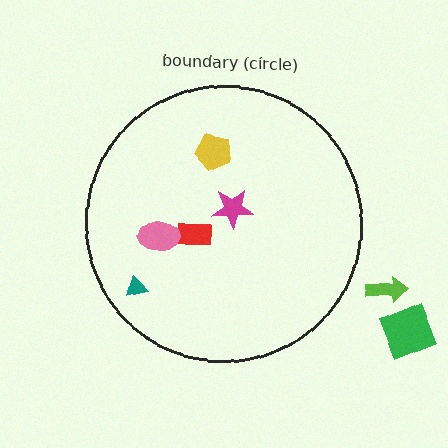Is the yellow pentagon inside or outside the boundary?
Inside.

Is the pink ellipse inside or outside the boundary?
Inside.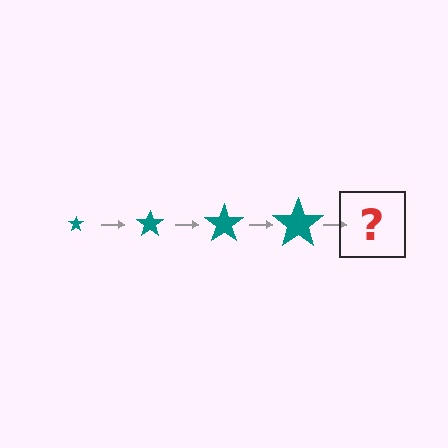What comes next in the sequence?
The next element should be a teal star, larger than the previous one.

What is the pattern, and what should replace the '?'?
The pattern is that the star gets progressively larger each step. The '?' should be a teal star, larger than the previous one.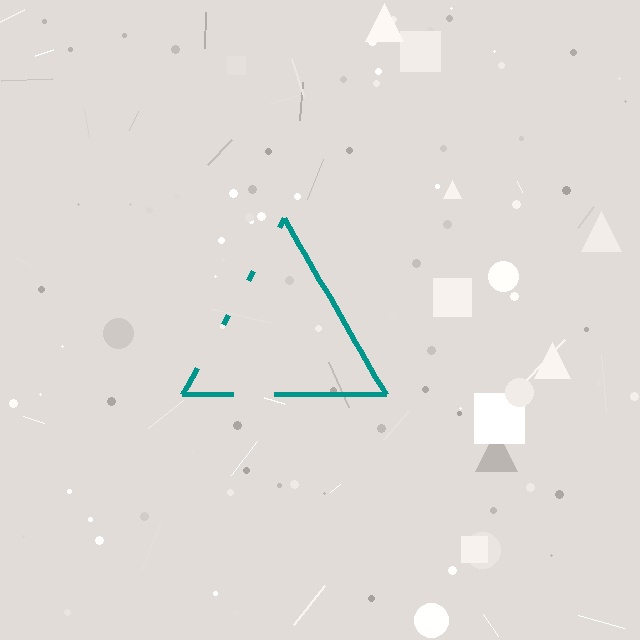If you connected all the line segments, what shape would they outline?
They would outline a triangle.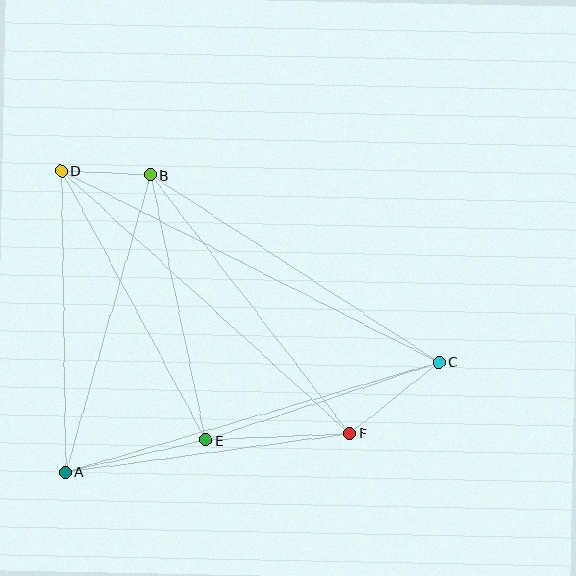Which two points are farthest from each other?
Points C and D are farthest from each other.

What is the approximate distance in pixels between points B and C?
The distance between B and C is approximately 344 pixels.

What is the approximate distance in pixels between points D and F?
The distance between D and F is approximately 390 pixels.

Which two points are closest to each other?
Points B and D are closest to each other.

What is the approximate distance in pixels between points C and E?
The distance between C and E is approximately 246 pixels.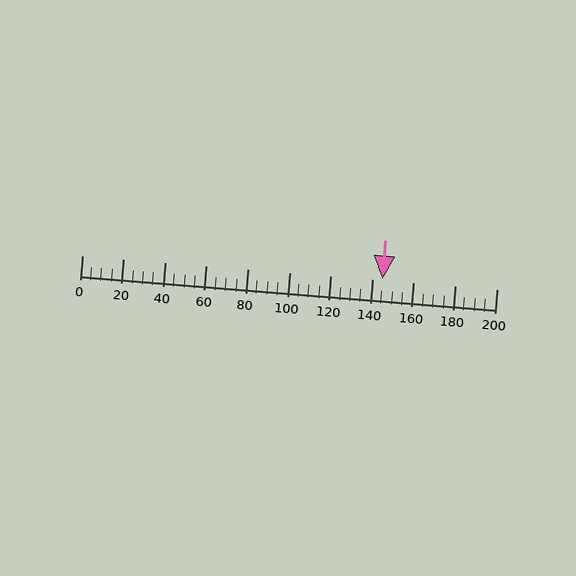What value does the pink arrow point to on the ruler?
The pink arrow points to approximately 145.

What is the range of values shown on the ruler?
The ruler shows values from 0 to 200.